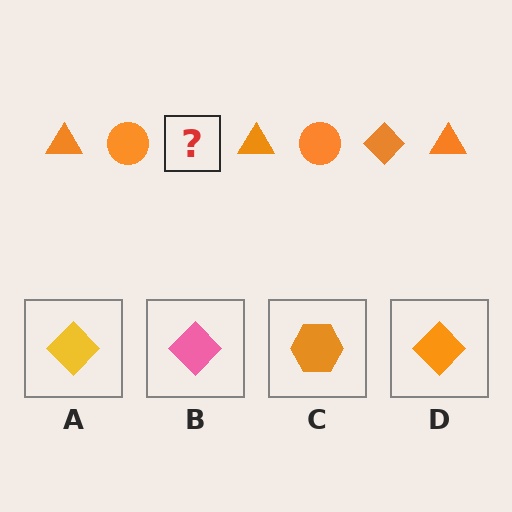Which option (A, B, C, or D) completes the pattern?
D.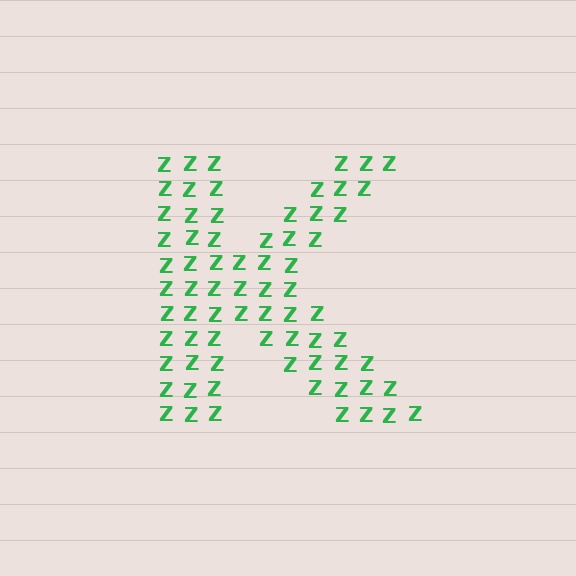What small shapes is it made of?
It is made of small letter Z's.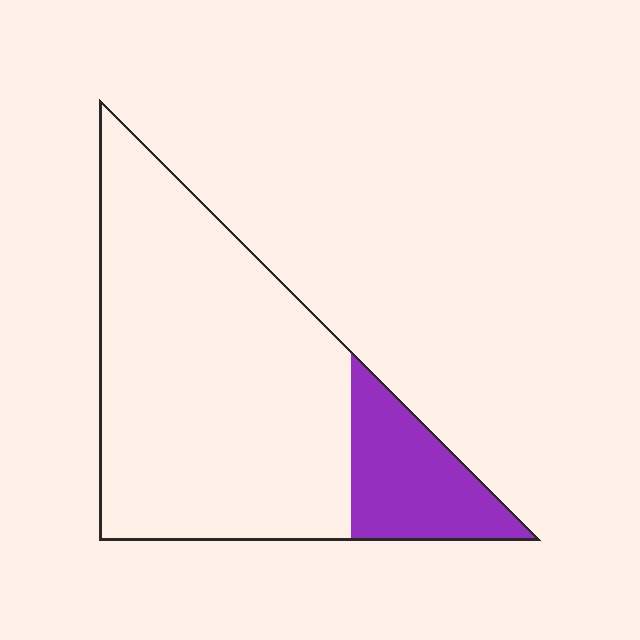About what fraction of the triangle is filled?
About one fifth (1/5).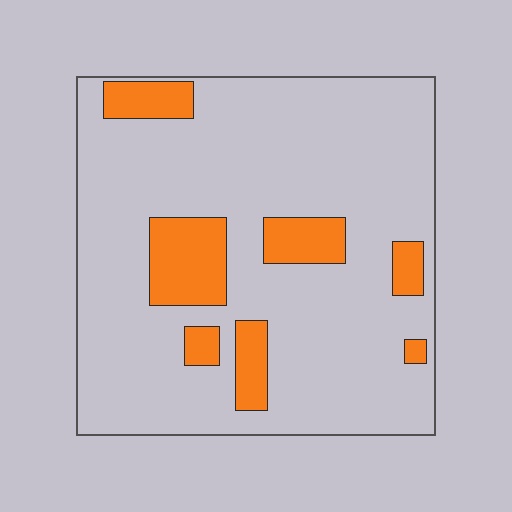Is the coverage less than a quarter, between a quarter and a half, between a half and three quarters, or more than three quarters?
Less than a quarter.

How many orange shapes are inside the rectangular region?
7.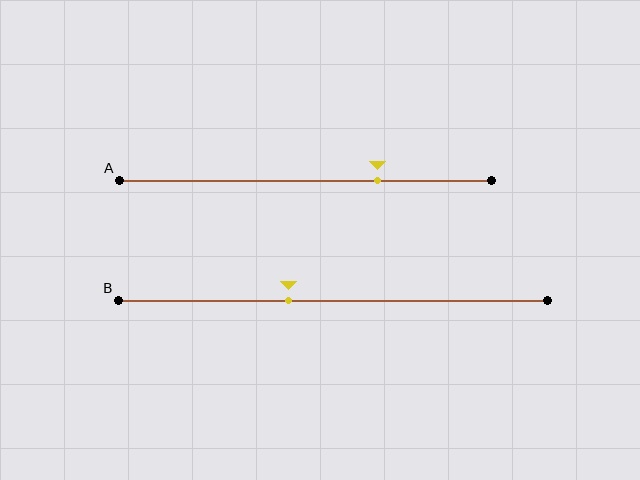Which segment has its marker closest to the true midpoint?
Segment B has its marker closest to the true midpoint.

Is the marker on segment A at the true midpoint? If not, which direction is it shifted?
No, the marker on segment A is shifted to the right by about 19% of the segment length.